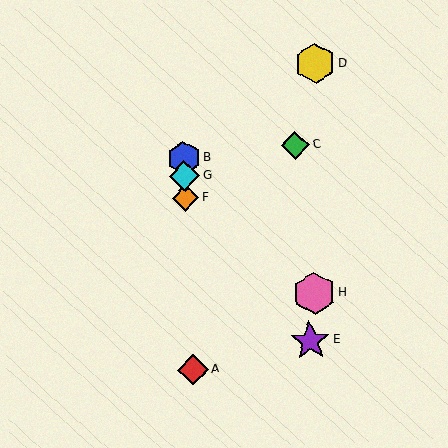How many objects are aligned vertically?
4 objects (A, B, F, G) are aligned vertically.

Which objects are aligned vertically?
Objects A, B, F, G are aligned vertically.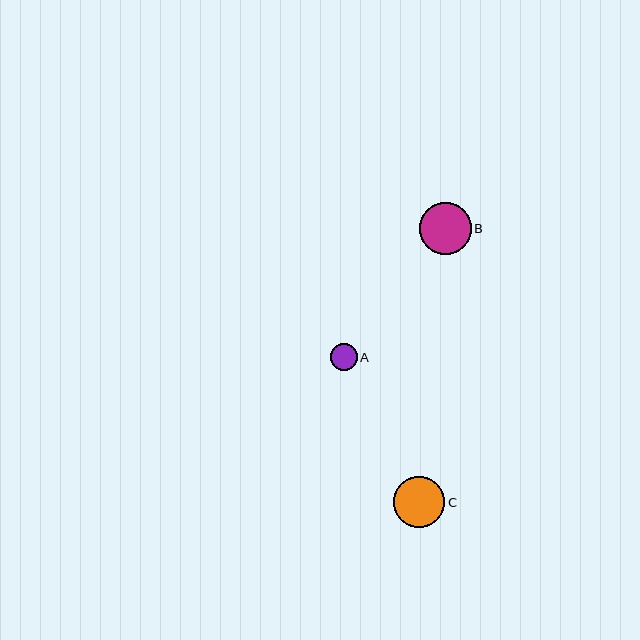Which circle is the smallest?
Circle A is the smallest with a size of approximately 27 pixels.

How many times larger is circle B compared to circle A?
Circle B is approximately 2.0 times the size of circle A.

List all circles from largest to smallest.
From largest to smallest: B, C, A.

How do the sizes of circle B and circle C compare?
Circle B and circle C are approximately the same size.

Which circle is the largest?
Circle B is the largest with a size of approximately 52 pixels.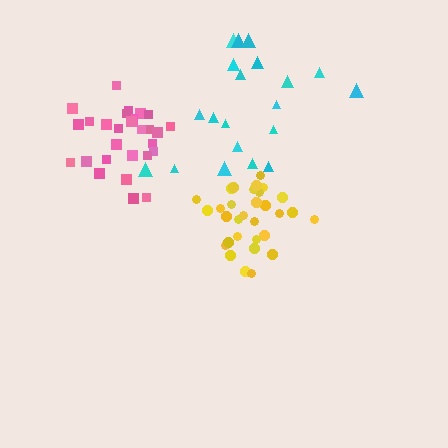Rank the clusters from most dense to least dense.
yellow, pink, cyan.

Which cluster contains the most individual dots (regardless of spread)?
Yellow (31).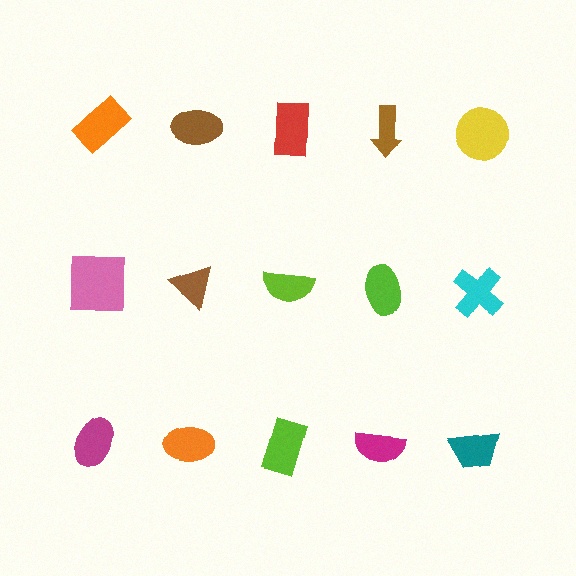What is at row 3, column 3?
A lime rectangle.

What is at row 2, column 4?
A lime ellipse.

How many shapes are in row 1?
5 shapes.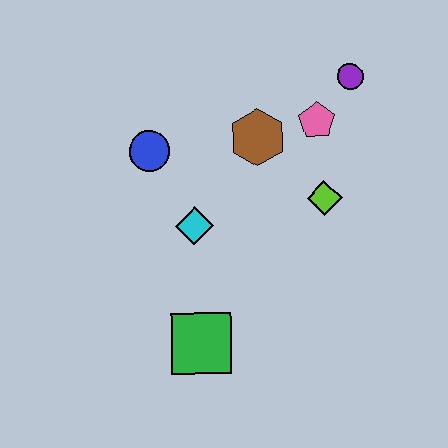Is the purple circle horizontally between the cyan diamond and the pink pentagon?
No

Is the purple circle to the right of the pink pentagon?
Yes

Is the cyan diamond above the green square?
Yes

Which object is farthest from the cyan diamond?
The purple circle is farthest from the cyan diamond.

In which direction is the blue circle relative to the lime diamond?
The blue circle is to the left of the lime diamond.